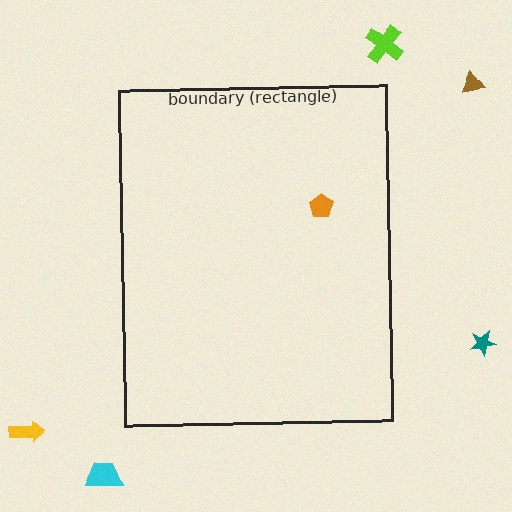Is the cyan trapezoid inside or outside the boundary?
Outside.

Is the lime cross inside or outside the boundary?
Outside.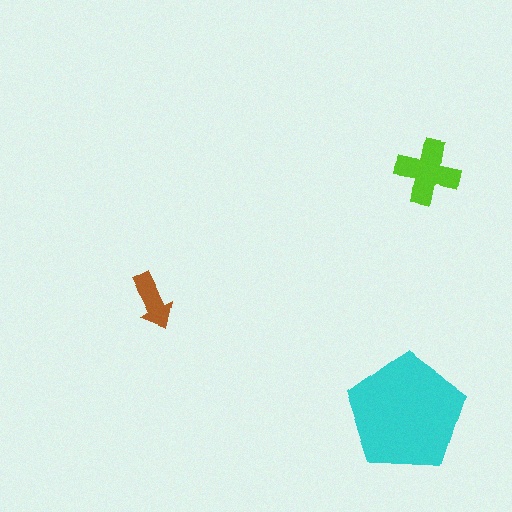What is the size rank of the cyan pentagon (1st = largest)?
1st.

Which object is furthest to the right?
The lime cross is rightmost.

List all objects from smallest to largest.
The brown arrow, the lime cross, the cyan pentagon.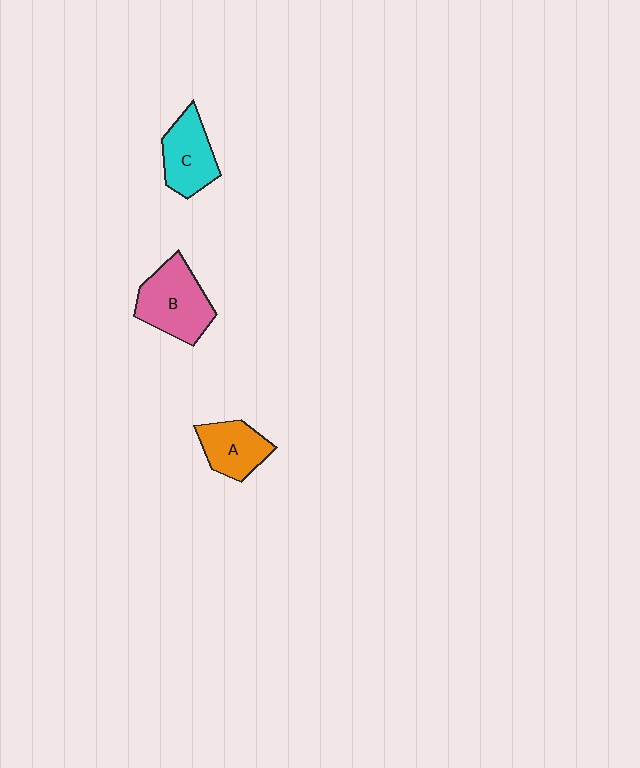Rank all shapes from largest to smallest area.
From largest to smallest: B (pink), C (cyan), A (orange).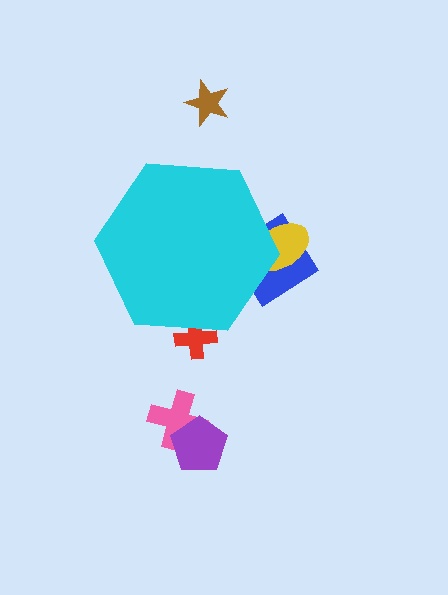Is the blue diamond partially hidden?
Yes, the blue diamond is partially hidden behind the cyan hexagon.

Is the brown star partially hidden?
No, the brown star is fully visible.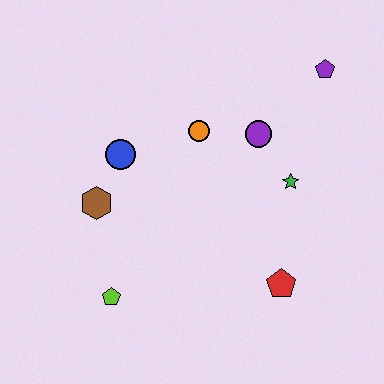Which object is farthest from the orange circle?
The lime pentagon is farthest from the orange circle.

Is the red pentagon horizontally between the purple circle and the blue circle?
No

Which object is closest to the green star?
The purple circle is closest to the green star.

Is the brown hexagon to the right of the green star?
No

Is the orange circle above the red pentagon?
Yes